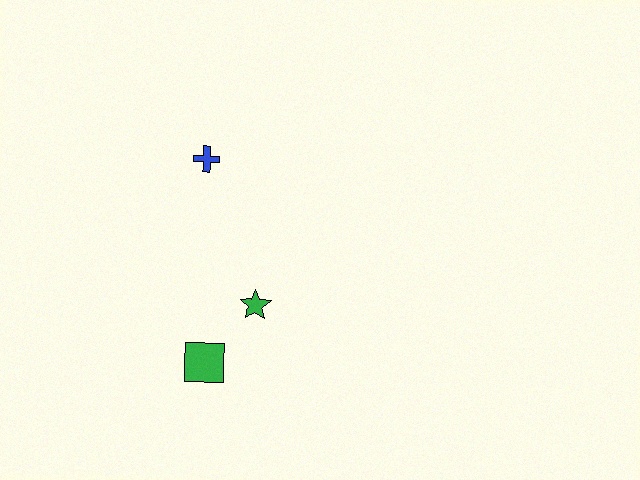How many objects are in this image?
There are 3 objects.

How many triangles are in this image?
There are no triangles.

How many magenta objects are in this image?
There are no magenta objects.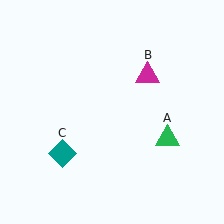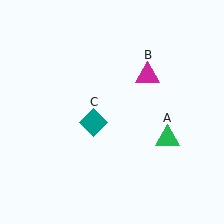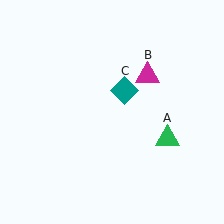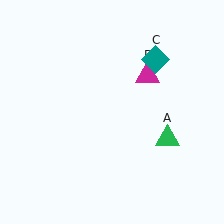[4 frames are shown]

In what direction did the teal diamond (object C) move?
The teal diamond (object C) moved up and to the right.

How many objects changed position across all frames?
1 object changed position: teal diamond (object C).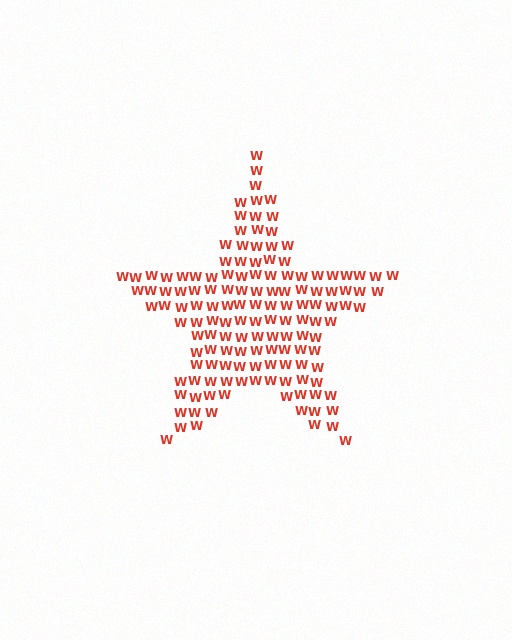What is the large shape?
The large shape is a star.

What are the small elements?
The small elements are letter W's.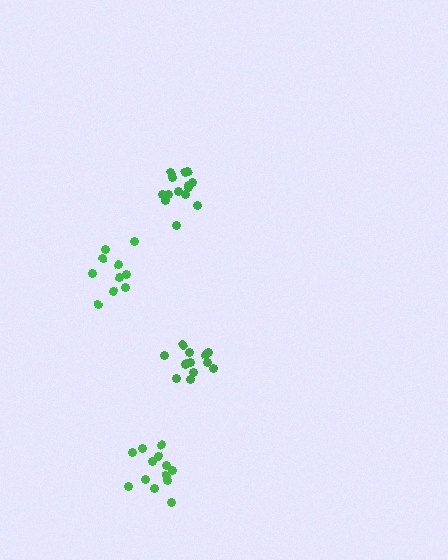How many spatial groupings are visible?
There are 4 spatial groupings.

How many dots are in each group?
Group 1: 13 dots, Group 2: 14 dots, Group 3: 10 dots, Group 4: 13 dots (50 total).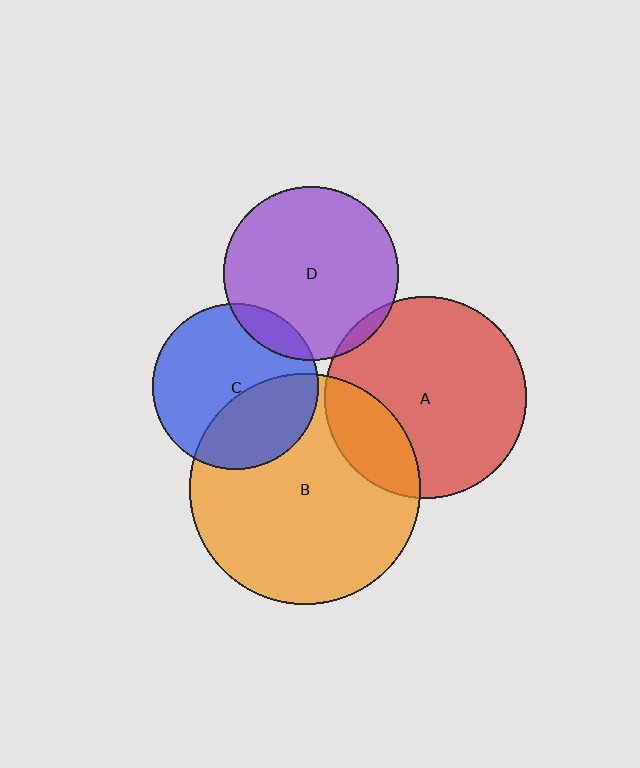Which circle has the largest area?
Circle B (orange).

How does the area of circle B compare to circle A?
Approximately 1.3 times.